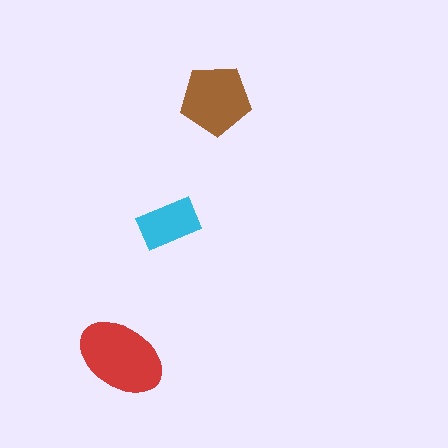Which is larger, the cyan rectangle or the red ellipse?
The red ellipse.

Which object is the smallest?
The cyan rectangle.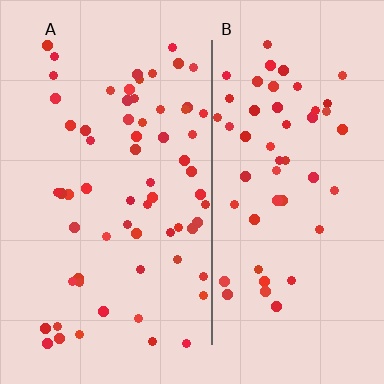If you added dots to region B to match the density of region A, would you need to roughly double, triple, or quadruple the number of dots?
Approximately double.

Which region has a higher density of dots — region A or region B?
A (the left).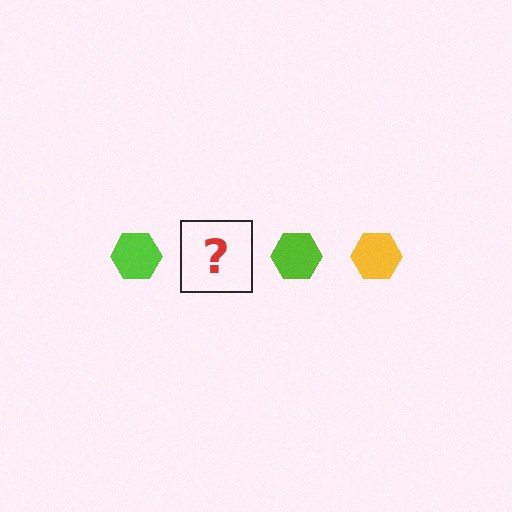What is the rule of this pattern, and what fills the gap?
The rule is that the pattern cycles through lime, yellow hexagons. The gap should be filled with a yellow hexagon.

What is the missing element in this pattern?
The missing element is a yellow hexagon.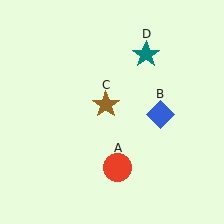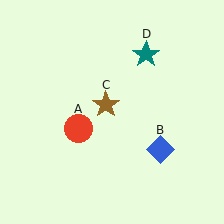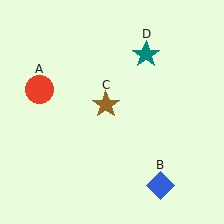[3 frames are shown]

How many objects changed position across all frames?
2 objects changed position: red circle (object A), blue diamond (object B).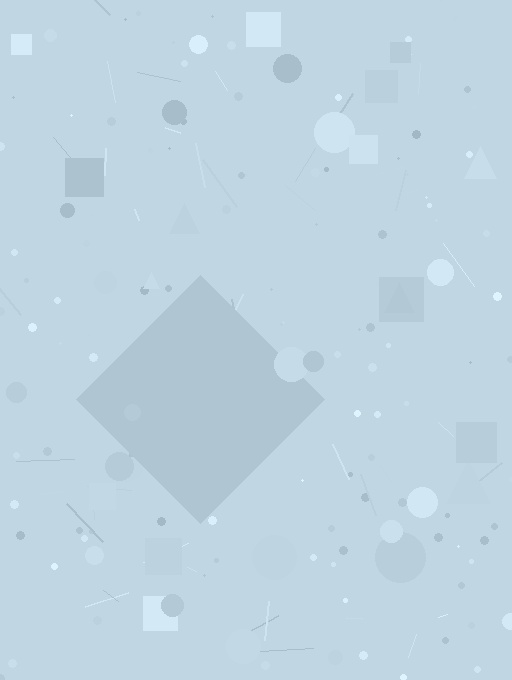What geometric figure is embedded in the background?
A diamond is embedded in the background.